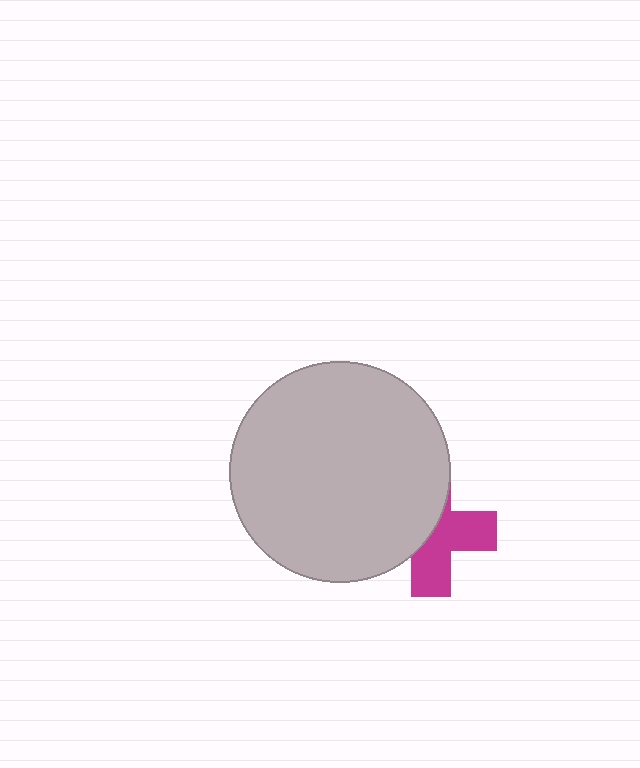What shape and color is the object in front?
The object in front is a light gray circle.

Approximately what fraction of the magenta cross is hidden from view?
Roughly 49% of the magenta cross is hidden behind the light gray circle.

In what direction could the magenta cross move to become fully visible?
The magenta cross could move right. That would shift it out from behind the light gray circle entirely.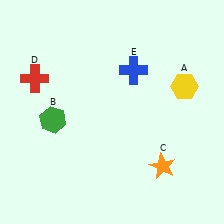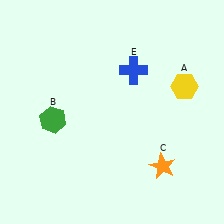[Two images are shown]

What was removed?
The red cross (D) was removed in Image 2.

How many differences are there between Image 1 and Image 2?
There is 1 difference between the two images.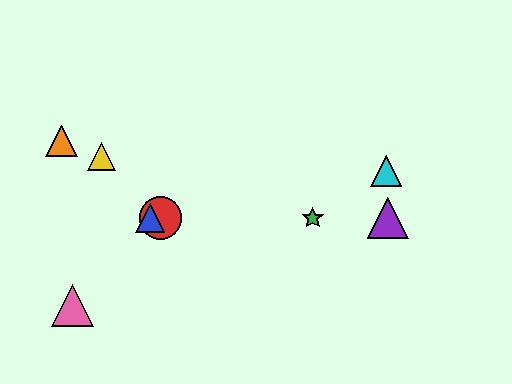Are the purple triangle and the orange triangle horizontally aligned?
No, the purple triangle is at y≈218 and the orange triangle is at y≈141.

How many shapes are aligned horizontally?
4 shapes (the red circle, the blue triangle, the green star, the purple triangle) are aligned horizontally.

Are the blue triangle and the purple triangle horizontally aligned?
Yes, both are at y≈218.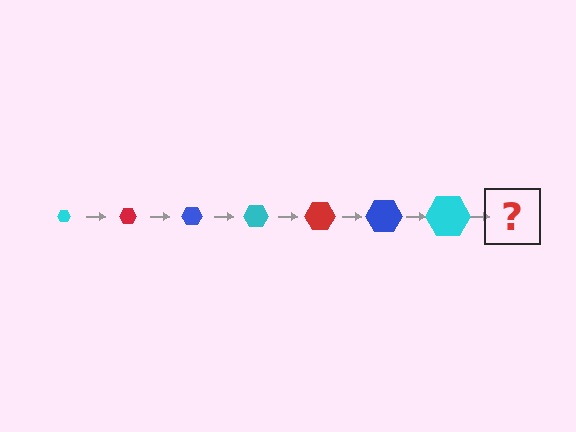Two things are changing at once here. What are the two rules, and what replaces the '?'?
The two rules are that the hexagon grows larger each step and the color cycles through cyan, red, and blue. The '?' should be a red hexagon, larger than the previous one.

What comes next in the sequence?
The next element should be a red hexagon, larger than the previous one.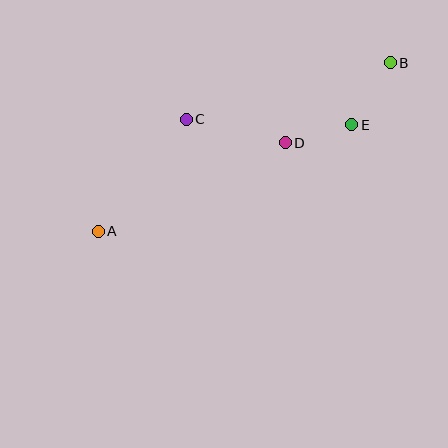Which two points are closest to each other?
Points D and E are closest to each other.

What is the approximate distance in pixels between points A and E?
The distance between A and E is approximately 275 pixels.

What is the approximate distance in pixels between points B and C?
The distance between B and C is approximately 212 pixels.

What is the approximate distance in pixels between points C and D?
The distance between C and D is approximately 102 pixels.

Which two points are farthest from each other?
Points A and B are farthest from each other.